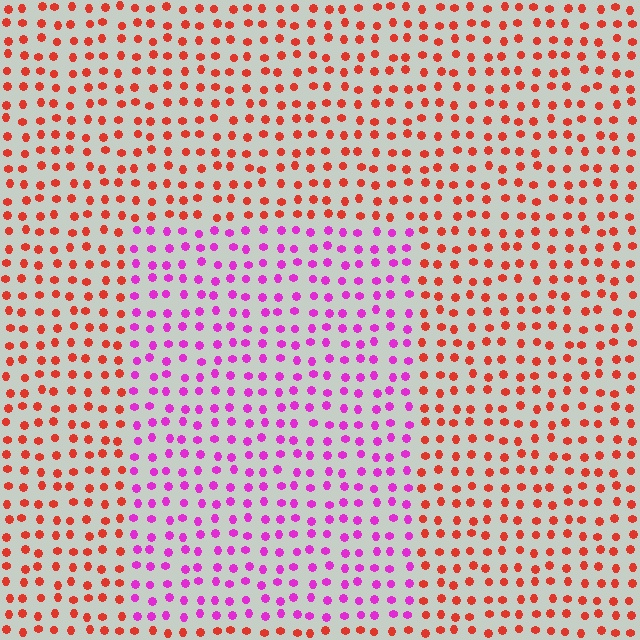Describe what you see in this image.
The image is filled with small red elements in a uniform arrangement. A rectangle-shaped region is visible where the elements are tinted to a slightly different hue, forming a subtle color boundary.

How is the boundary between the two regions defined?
The boundary is defined purely by a slight shift in hue (about 59 degrees). Spacing, size, and orientation are identical on both sides.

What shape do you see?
I see a rectangle.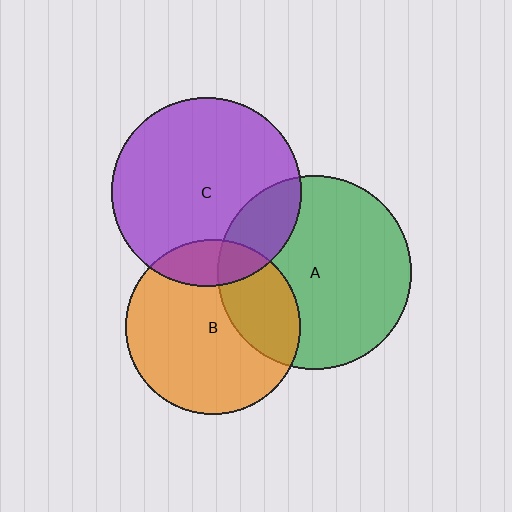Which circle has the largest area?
Circle A (green).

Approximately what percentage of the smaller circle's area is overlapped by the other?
Approximately 15%.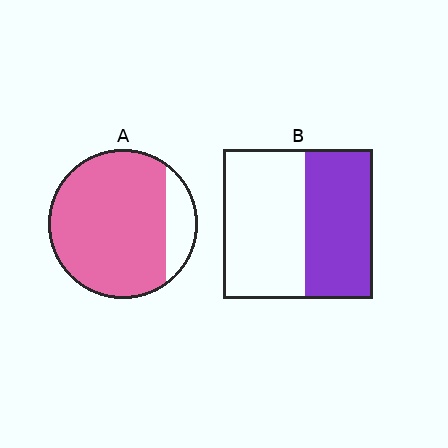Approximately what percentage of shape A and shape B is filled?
A is approximately 85% and B is approximately 45%.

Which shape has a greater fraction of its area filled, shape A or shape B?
Shape A.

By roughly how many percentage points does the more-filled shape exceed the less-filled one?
By roughly 40 percentage points (A over B).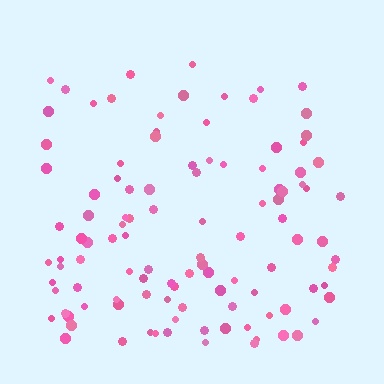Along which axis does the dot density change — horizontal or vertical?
Vertical.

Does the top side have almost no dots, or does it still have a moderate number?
Still a moderate number, just noticeably fewer than the bottom.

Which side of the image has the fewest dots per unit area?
The top.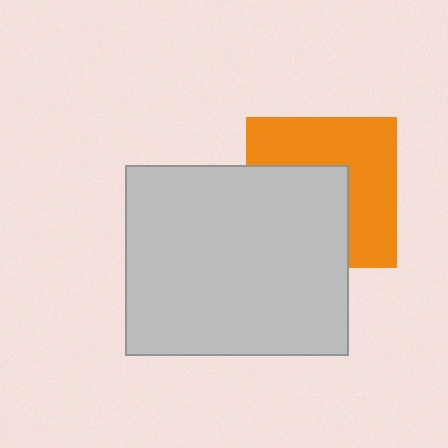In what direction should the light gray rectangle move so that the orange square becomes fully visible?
The light gray rectangle should move toward the lower-left. That is the shortest direction to clear the overlap and leave the orange square fully visible.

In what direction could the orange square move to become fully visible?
The orange square could move toward the upper-right. That would shift it out from behind the light gray rectangle entirely.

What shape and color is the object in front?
The object in front is a light gray rectangle.